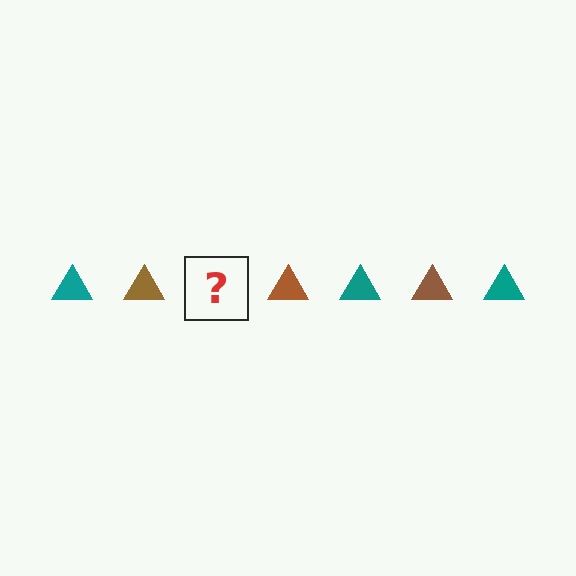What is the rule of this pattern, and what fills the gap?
The rule is that the pattern cycles through teal, brown triangles. The gap should be filled with a teal triangle.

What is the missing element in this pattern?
The missing element is a teal triangle.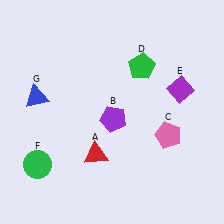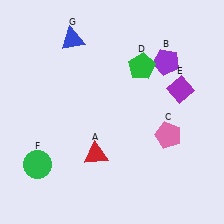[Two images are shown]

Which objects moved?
The objects that moved are: the purple pentagon (B), the blue triangle (G).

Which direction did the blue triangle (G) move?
The blue triangle (G) moved up.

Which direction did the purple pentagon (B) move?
The purple pentagon (B) moved up.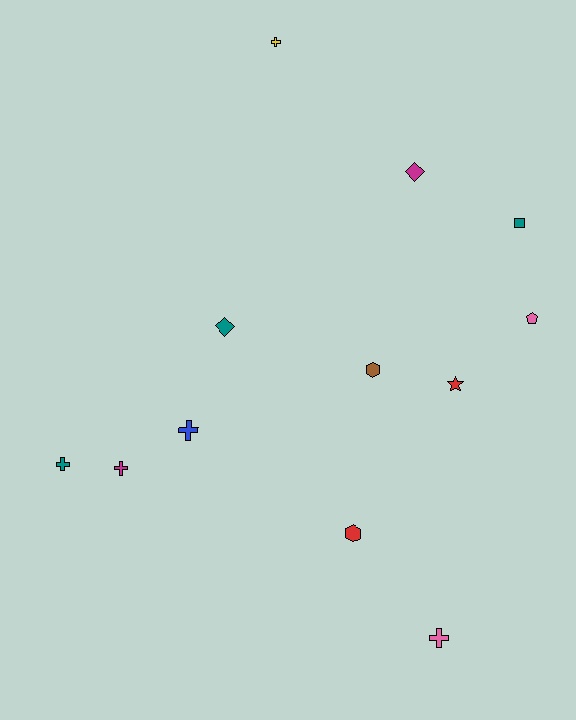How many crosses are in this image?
There are 5 crosses.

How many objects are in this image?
There are 12 objects.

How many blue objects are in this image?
There is 1 blue object.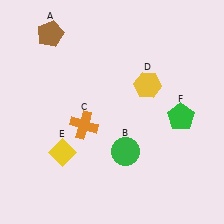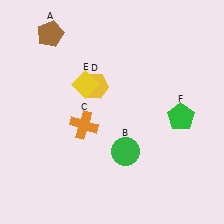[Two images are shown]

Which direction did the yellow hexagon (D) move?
The yellow hexagon (D) moved left.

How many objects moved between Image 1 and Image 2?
2 objects moved between the two images.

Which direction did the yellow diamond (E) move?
The yellow diamond (E) moved up.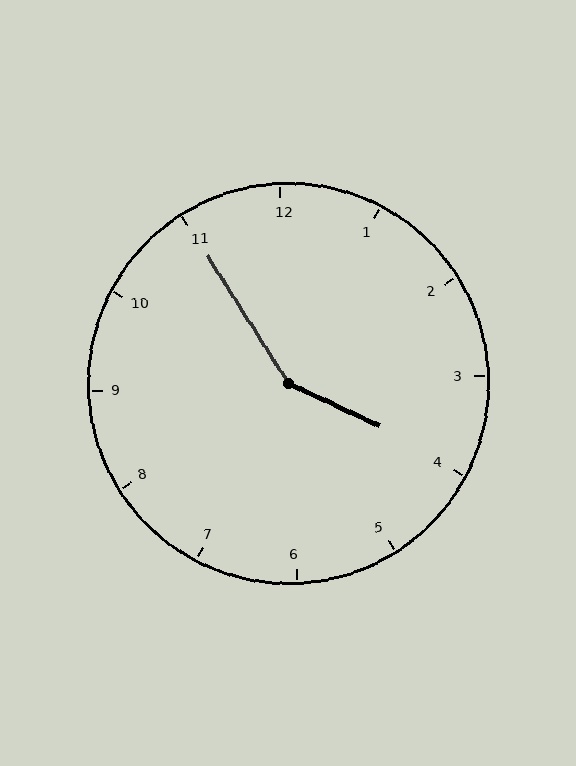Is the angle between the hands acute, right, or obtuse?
It is obtuse.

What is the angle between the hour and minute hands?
Approximately 148 degrees.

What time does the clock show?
3:55.